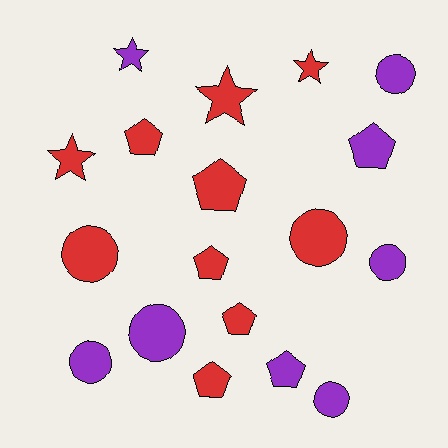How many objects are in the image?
There are 18 objects.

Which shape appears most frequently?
Pentagon, with 7 objects.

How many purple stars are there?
There is 1 purple star.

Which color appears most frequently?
Red, with 10 objects.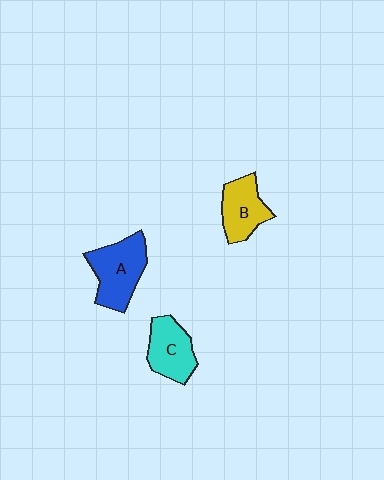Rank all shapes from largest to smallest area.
From largest to smallest: A (blue), C (cyan), B (yellow).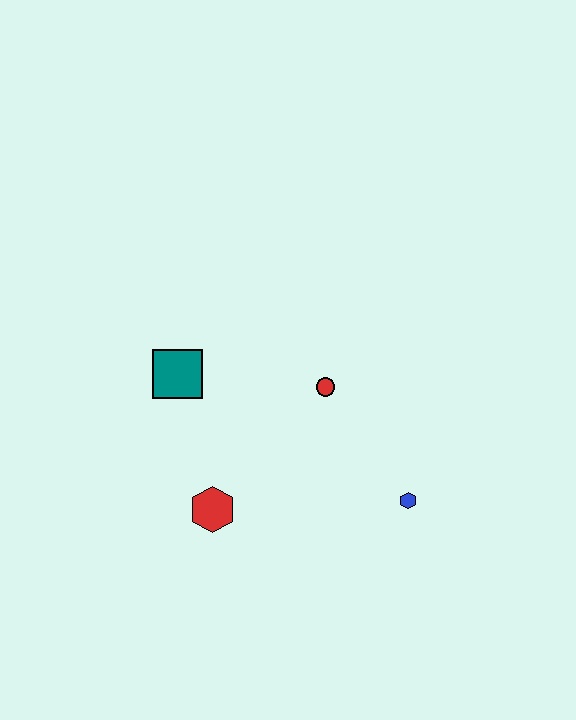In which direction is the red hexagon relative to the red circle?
The red hexagon is below the red circle.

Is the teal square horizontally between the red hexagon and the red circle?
No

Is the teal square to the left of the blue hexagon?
Yes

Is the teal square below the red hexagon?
No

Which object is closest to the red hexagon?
The teal square is closest to the red hexagon.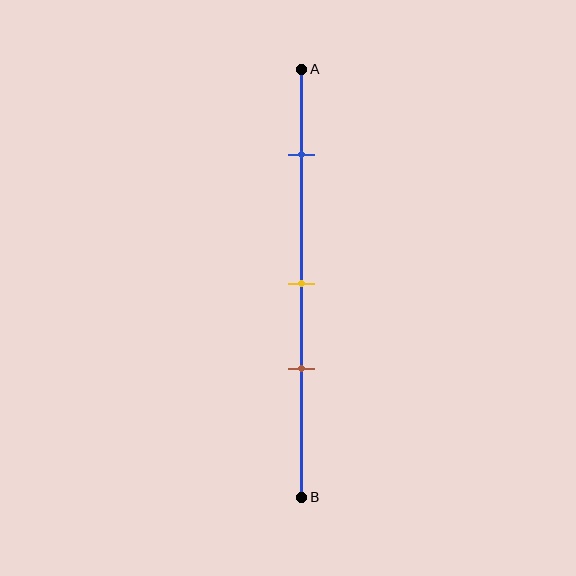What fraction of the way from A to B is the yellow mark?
The yellow mark is approximately 50% (0.5) of the way from A to B.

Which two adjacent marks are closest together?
The yellow and brown marks are the closest adjacent pair.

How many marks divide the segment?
There are 3 marks dividing the segment.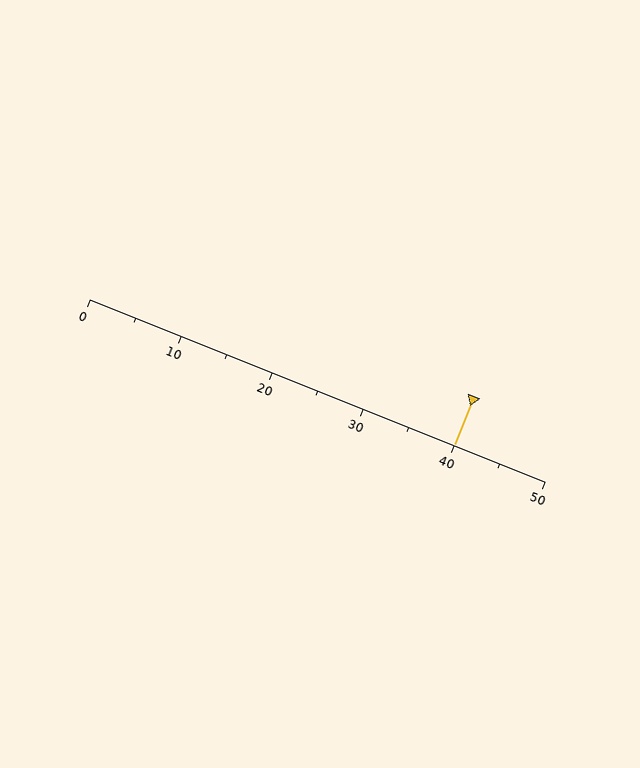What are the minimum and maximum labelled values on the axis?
The axis runs from 0 to 50.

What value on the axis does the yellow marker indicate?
The marker indicates approximately 40.